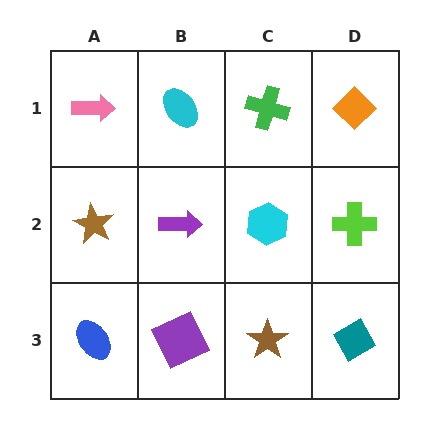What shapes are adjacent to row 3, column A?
A brown star (row 2, column A), a purple square (row 3, column B).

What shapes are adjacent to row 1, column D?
A lime cross (row 2, column D), a green cross (row 1, column C).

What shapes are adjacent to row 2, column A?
A pink arrow (row 1, column A), a blue ellipse (row 3, column A), a purple arrow (row 2, column B).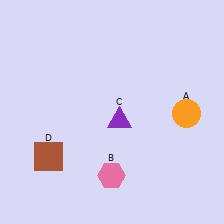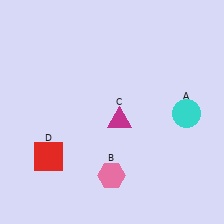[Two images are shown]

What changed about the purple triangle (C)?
In Image 1, C is purple. In Image 2, it changed to magenta.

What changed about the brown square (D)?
In Image 1, D is brown. In Image 2, it changed to red.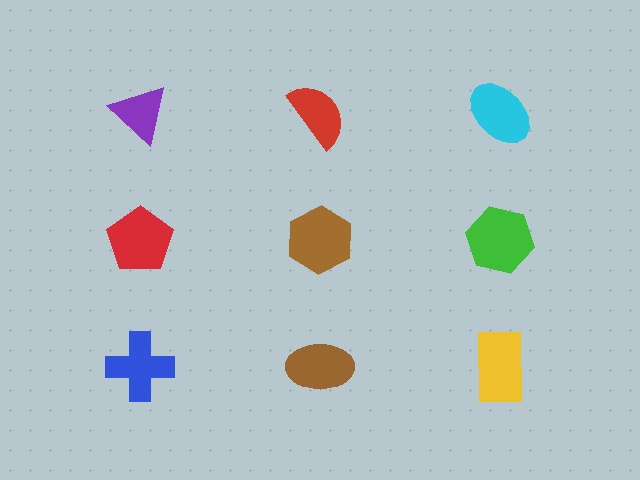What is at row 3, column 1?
A blue cross.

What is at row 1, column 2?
A red semicircle.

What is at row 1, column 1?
A purple triangle.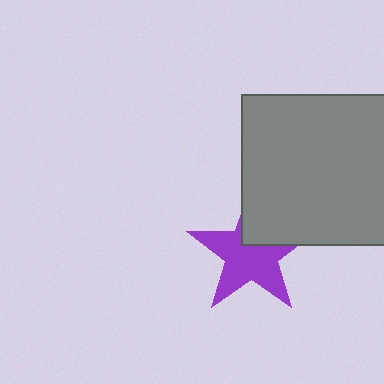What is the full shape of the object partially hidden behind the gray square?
The partially hidden object is a purple star.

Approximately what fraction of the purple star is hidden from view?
Roughly 30% of the purple star is hidden behind the gray square.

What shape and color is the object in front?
The object in front is a gray square.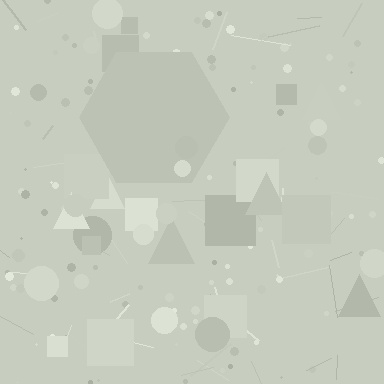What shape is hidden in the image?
A hexagon is hidden in the image.